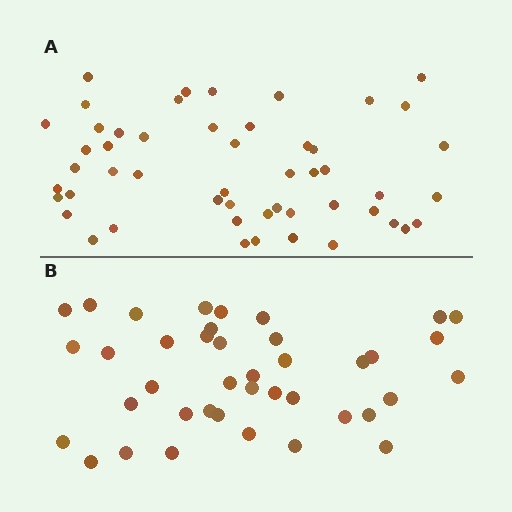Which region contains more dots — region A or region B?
Region A (the top region) has more dots.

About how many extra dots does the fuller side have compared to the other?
Region A has roughly 12 or so more dots than region B.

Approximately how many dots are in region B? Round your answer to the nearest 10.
About 40 dots.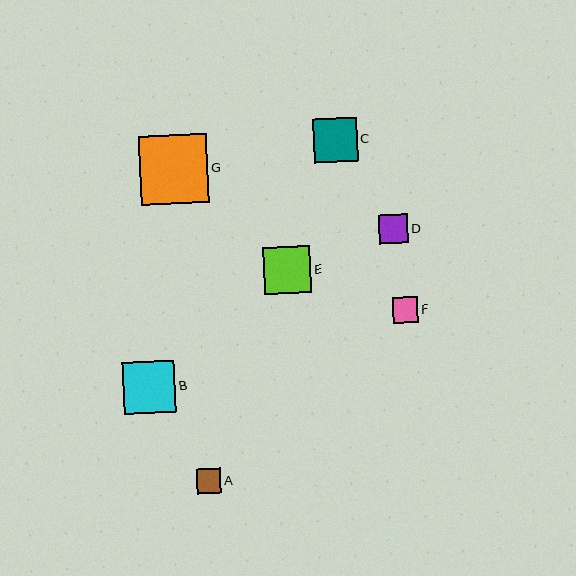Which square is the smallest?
Square A is the smallest with a size of approximately 24 pixels.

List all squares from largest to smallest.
From largest to smallest: G, B, E, C, D, F, A.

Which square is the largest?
Square G is the largest with a size of approximately 68 pixels.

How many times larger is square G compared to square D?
Square G is approximately 2.3 times the size of square D.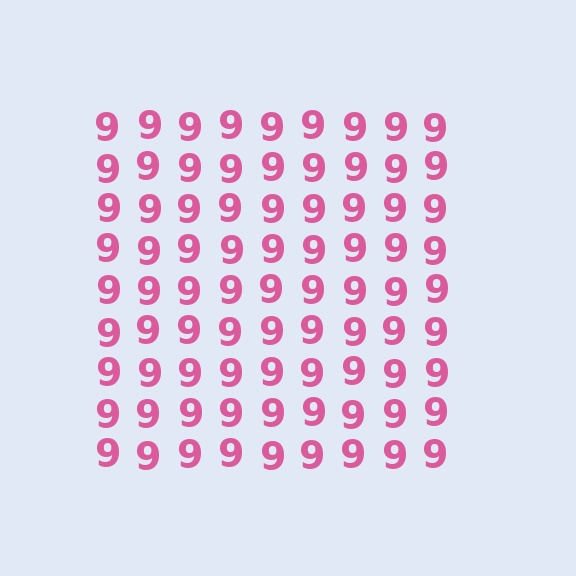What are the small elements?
The small elements are digit 9's.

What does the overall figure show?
The overall figure shows a square.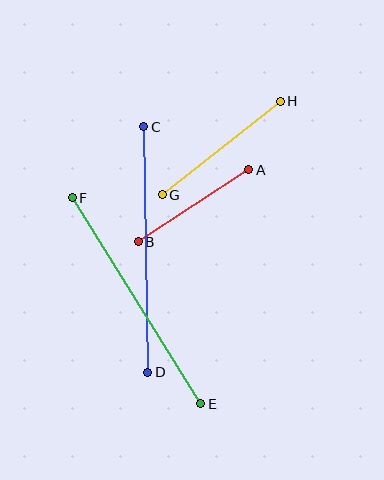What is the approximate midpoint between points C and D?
The midpoint is at approximately (146, 249) pixels.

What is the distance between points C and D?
The distance is approximately 246 pixels.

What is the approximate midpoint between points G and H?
The midpoint is at approximately (221, 148) pixels.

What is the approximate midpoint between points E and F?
The midpoint is at approximately (137, 301) pixels.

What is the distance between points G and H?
The distance is approximately 150 pixels.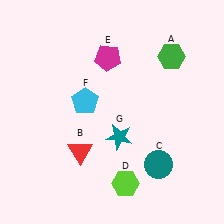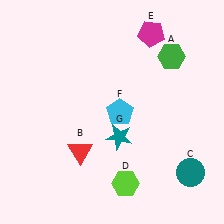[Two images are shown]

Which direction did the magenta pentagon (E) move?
The magenta pentagon (E) moved right.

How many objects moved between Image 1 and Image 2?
3 objects moved between the two images.